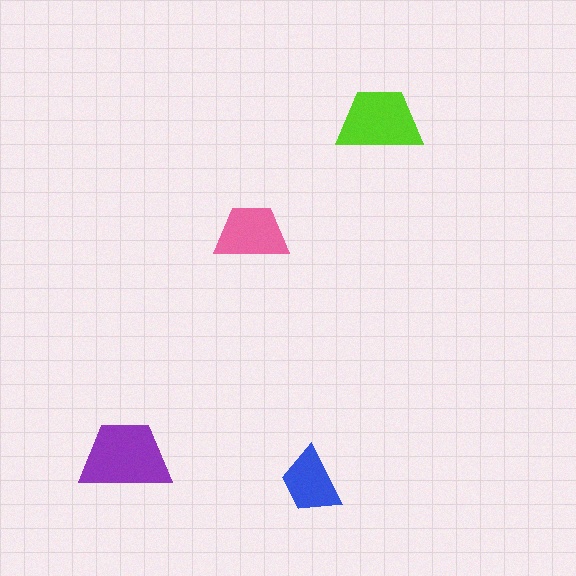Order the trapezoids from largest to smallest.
the purple one, the lime one, the pink one, the blue one.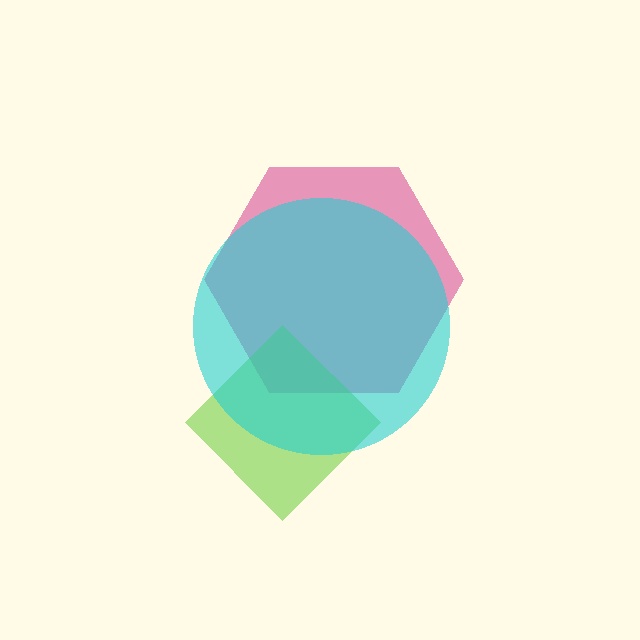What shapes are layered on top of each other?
The layered shapes are: a pink hexagon, a lime diamond, a cyan circle.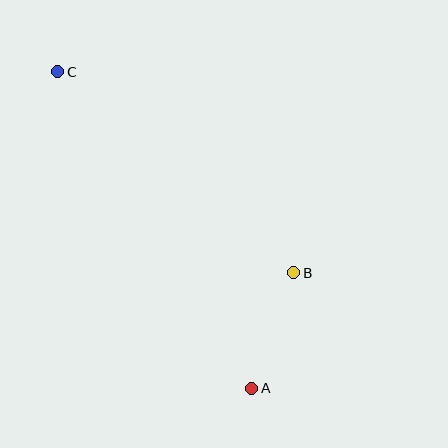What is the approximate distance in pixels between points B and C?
The distance between B and C is approximately 310 pixels.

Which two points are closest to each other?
Points A and B are closest to each other.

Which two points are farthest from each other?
Points A and C are farthest from each other.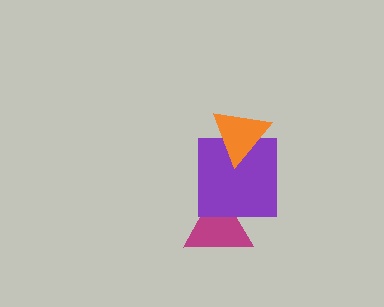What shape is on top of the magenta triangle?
The purple square is on top of the magenta triangle.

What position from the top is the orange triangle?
The orange triangle is 1st from the top.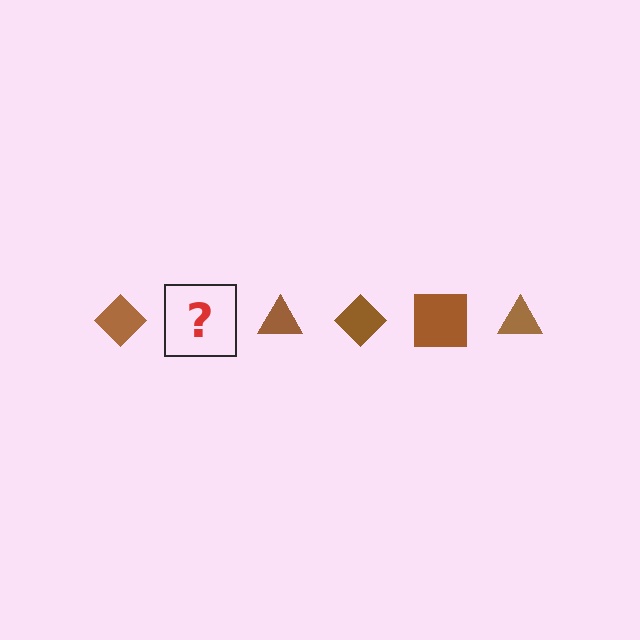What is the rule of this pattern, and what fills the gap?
The rule is that the pattern cycles through diamond, square, triangle shapes in brown. The gap should be filled with a brown square.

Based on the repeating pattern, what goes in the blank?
The blank should be a brown square.